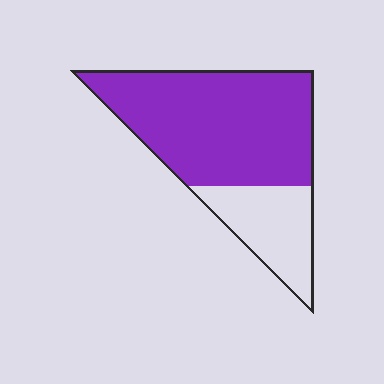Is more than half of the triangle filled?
Yes.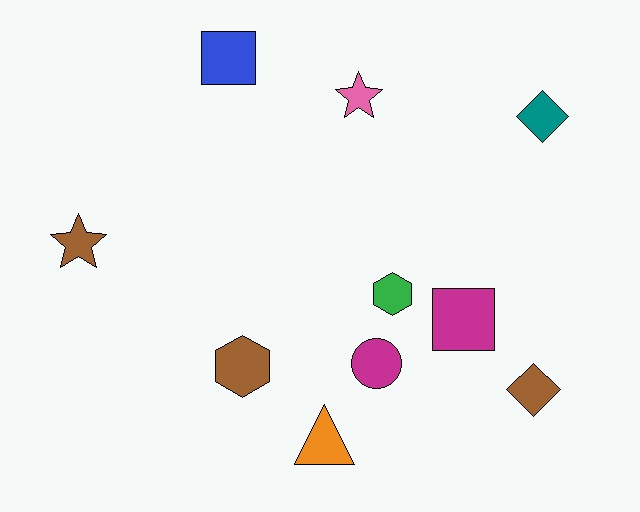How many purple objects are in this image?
There are no purple objects.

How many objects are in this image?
There are 10 objects.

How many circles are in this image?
There is 1 circle.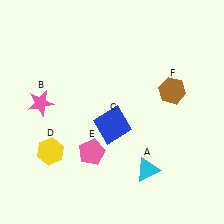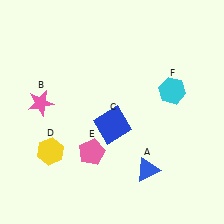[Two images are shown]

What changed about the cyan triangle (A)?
In Image 1, A is cyan. In Image 2, it changed to blue.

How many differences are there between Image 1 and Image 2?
There are 2 differences between the two images.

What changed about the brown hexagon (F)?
In Image 1, F is brown. In Image 2, it changed to cyan.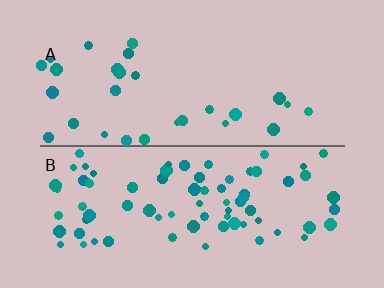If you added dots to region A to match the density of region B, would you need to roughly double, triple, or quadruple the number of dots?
Approximately triple.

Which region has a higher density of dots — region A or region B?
B (the bottom).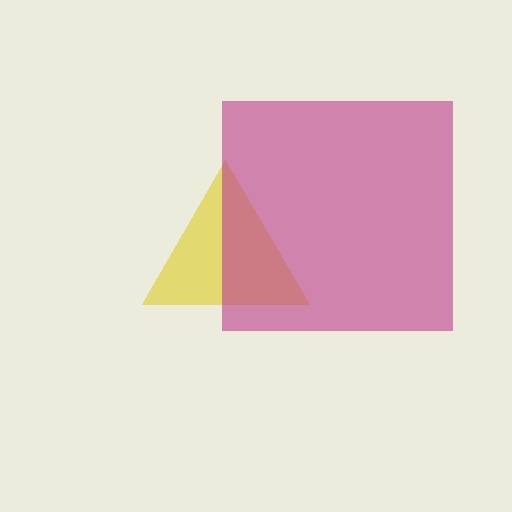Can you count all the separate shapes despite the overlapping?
Yes, there are 2 separate shapes.